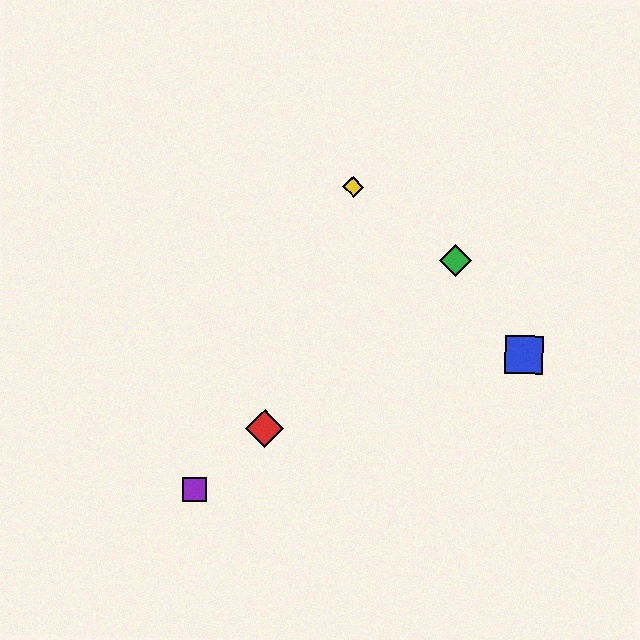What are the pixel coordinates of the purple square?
The purple square is at (195, 489).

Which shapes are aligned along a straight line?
The red diamond, the green diamond, the purple square are aligned along a straight line.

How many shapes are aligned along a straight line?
3 shapes (the red diamond, the green diamond, the purple square) are aligned along a straight line.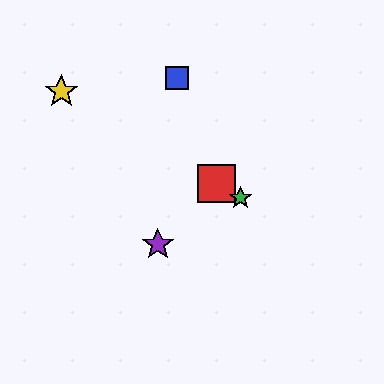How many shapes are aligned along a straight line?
3 shapes (the red square, the green star, the yellow star) are aligned along a straight line.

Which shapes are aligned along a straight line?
The red square, the green star, the yellow star are aligned along a straight line.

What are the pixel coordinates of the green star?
The green star is at (241, 198).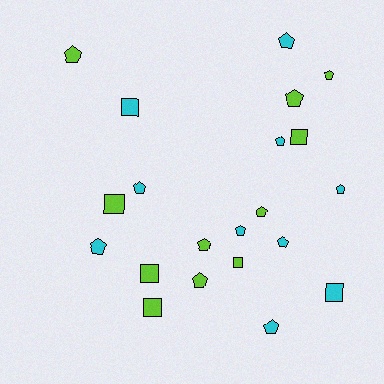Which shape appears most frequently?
Pentagon, with 14 objects.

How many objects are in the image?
There are 21 objects.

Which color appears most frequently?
Lime, with 11 objects.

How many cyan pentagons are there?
There are 8 cyan pentagons.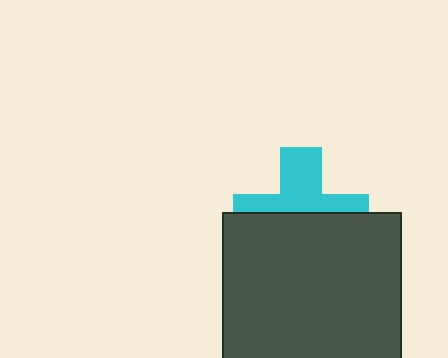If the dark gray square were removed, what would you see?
You would see the complete cyan cross.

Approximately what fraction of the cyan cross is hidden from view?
Roughly 55% of the cyan cross is hidden behind the dark gray square.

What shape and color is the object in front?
The object in front is a dark gray square.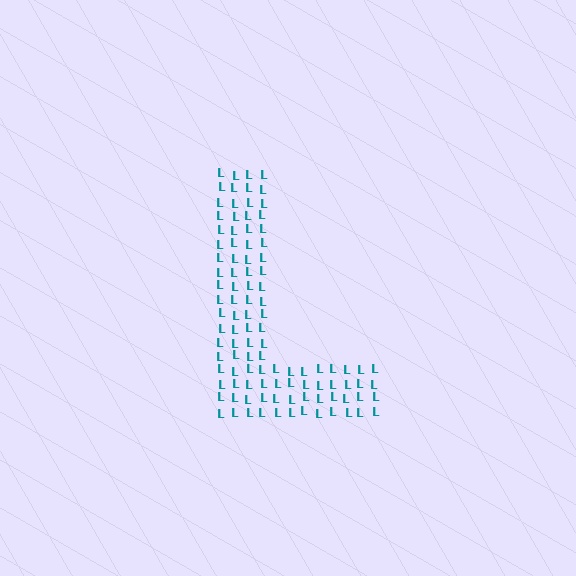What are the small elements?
The small elements are letter L's.